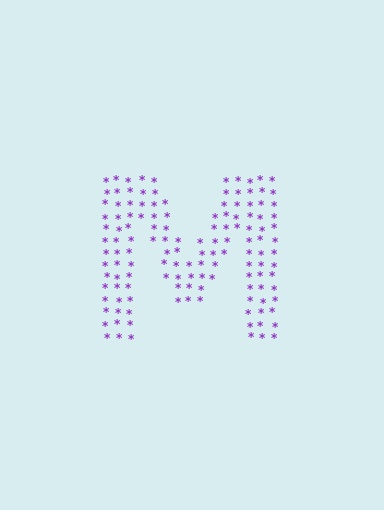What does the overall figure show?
The overall figure shows the letter M.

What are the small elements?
The small elements are asterisks.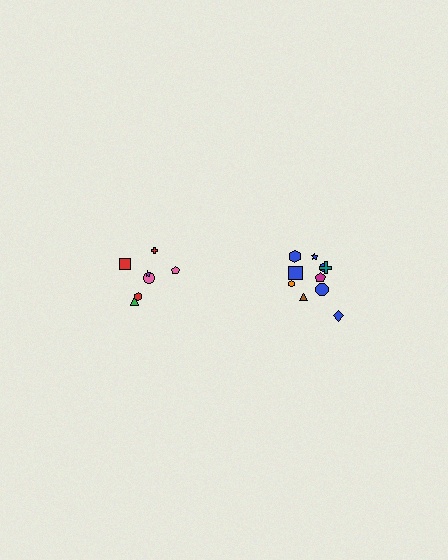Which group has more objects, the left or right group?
The right group.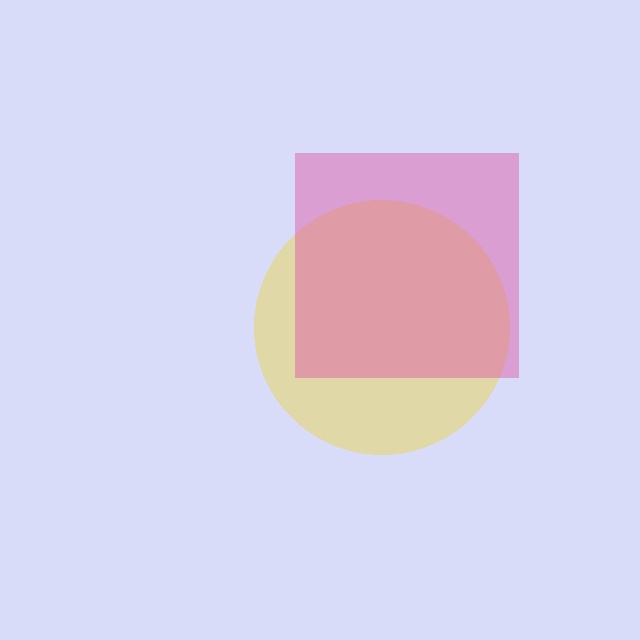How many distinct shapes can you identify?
There are 2 distinct shapes: a yellow circle, a pink square.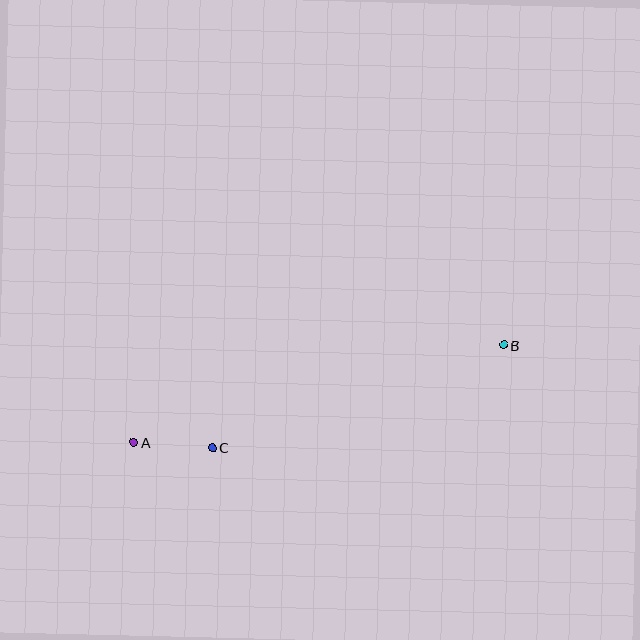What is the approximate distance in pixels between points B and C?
The distance between B and C is approximately 309 pixels.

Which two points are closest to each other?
Points A and C are closest to each other.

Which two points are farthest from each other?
Points A and B are farthest from each other.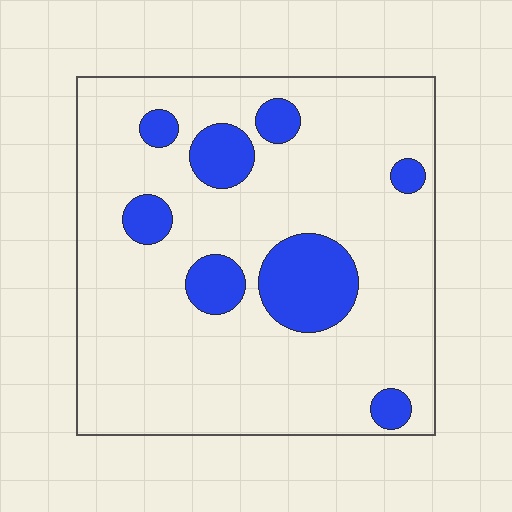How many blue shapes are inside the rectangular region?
8.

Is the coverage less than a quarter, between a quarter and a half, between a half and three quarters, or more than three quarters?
Less than a quarter.